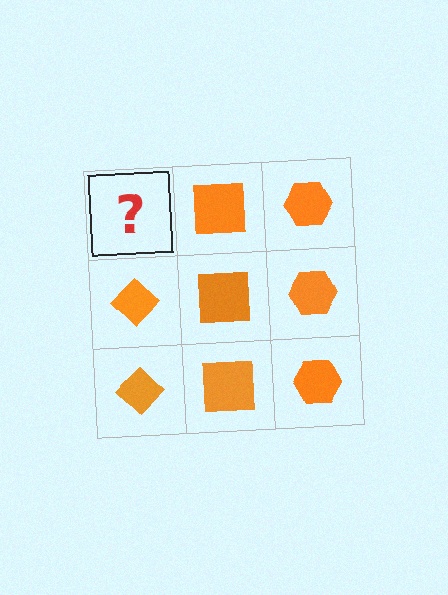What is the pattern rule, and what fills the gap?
The rule is that each column has a consistent shape. The gap should be filled with an orange diamond.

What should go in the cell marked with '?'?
The missing cell should contain an orange diamond.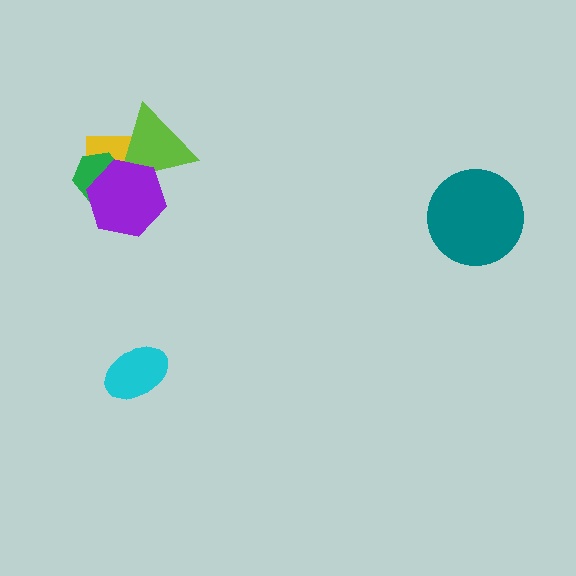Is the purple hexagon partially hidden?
No, no other shape covers it.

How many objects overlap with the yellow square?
3 objects overlap with the yellow square.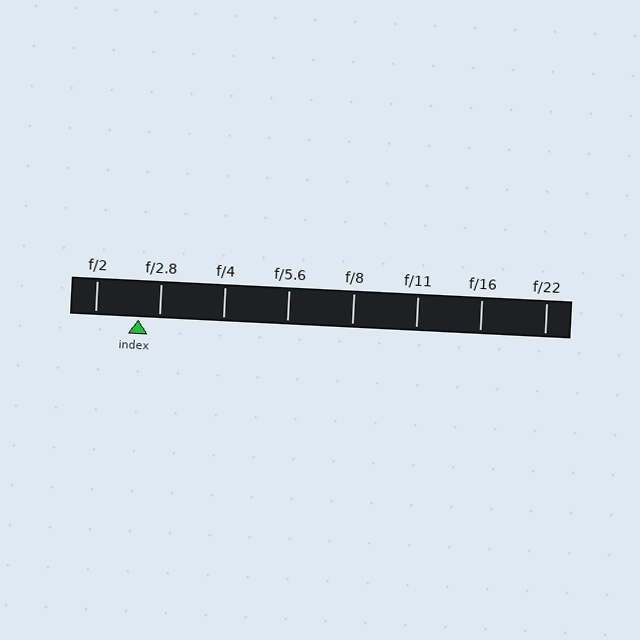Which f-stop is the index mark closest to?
The index mark is closest to f/2.8.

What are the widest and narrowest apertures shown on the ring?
The widest aperture shown is f/2 and the narrowest is f/22.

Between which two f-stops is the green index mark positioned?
The index mark is between f/2 and f/2.8.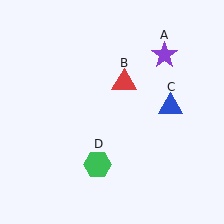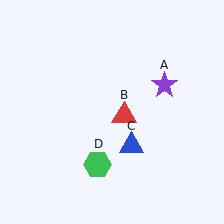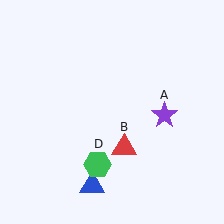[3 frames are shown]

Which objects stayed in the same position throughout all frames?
Green hexagon (object D) remained stationary.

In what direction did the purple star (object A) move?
The purple star (object A) moved down.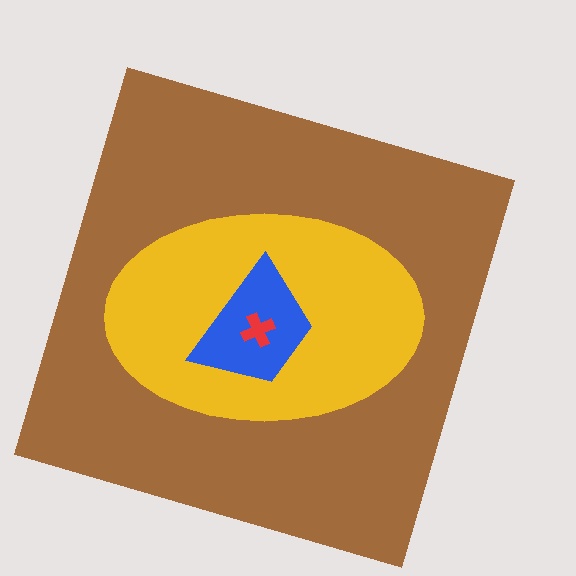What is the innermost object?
The red cross.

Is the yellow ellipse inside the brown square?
Yes.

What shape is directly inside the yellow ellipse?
The blue trapezoid.